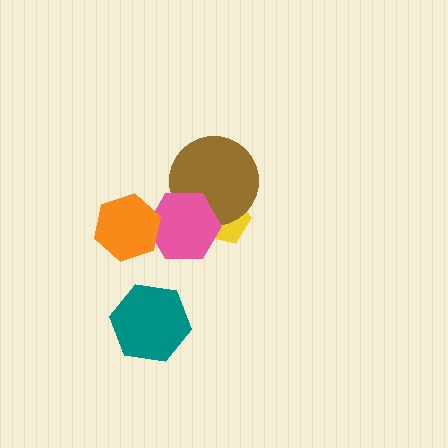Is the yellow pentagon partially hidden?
Yes, it is partially covered by another shape.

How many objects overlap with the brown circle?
2 objects overlap with the brown circle.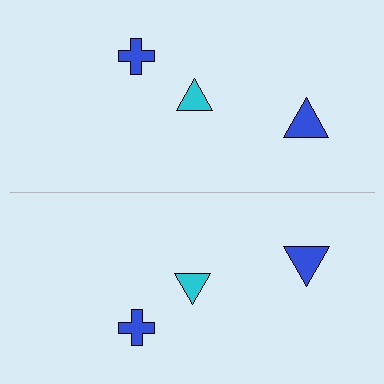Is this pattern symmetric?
Yes, this pattern has bilateral (reflection) symmetry.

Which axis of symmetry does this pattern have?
The pattern has a horizontal axis of symmetry running through the center of the image.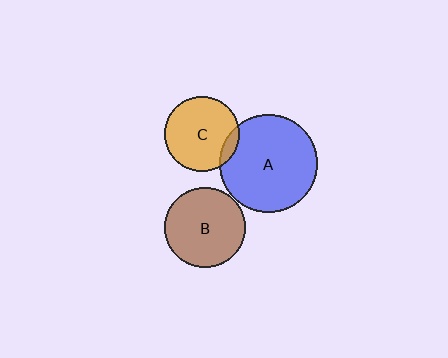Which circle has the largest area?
Circle A (blue).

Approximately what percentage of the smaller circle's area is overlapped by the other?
Approximately 10%.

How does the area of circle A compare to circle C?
Approximately 1.8 times.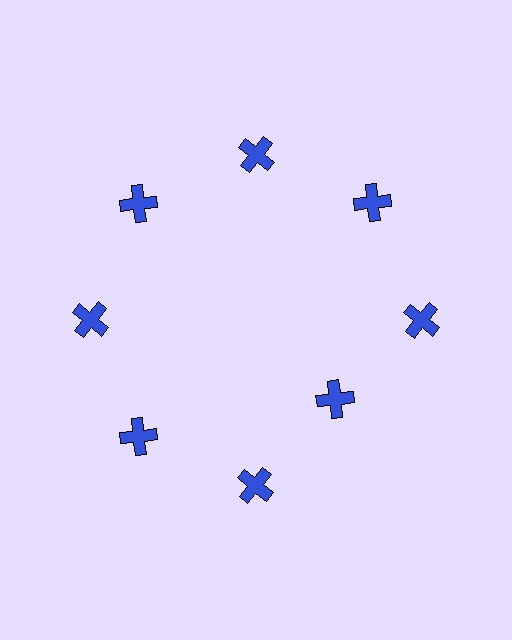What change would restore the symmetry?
The symmetry would be restored by moving it outward, back onto the ring so that all 8 crosses sit at equal angles and equal distance from the center.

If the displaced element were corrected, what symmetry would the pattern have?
It would have 8-fold rotational symmetry — the pattern would map onto itself every 45 degrees.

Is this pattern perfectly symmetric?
No. The 8 blue crosses are arranged in a ring, but one element near the 4 o'clock position is pulled inward toward the center, breaking the 8-fold rotational symmetry.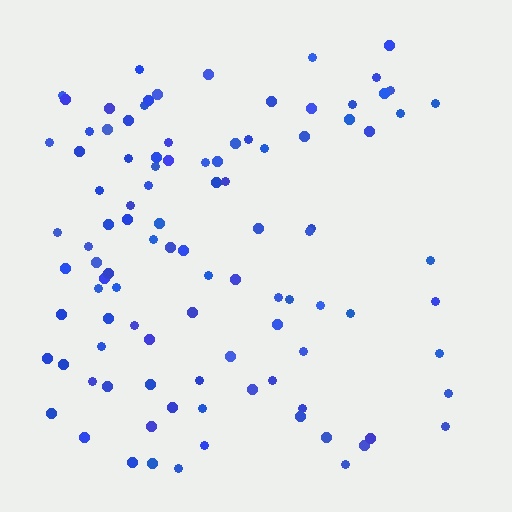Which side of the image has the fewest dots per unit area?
The right.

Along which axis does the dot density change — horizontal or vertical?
Horizontal.